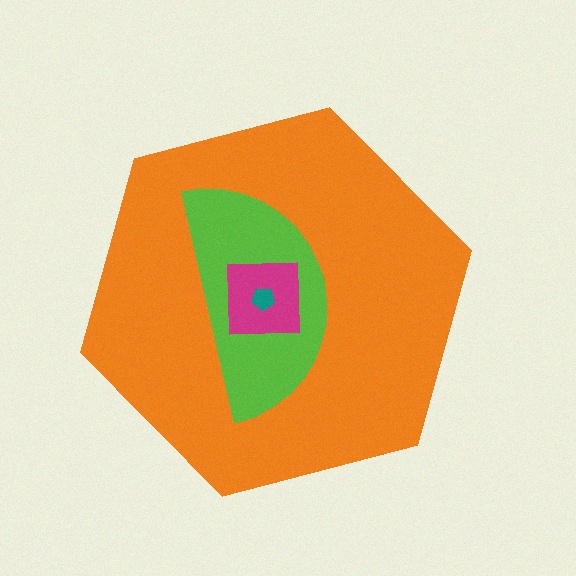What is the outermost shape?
The orange hexagon.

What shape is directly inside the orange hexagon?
The lime semicircle.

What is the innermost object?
The teal pentagon.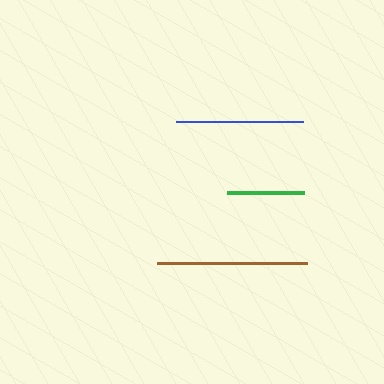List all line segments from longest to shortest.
From longest to shortest: brown, blue, green.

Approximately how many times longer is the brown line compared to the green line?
The brown line is approximately 1.9 times the length of the green line.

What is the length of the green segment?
The green segment is approximately 77 pixels long.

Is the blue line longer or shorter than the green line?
The blue line is longer than the green line.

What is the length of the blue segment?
The blue segment is approximately 127 pixels long.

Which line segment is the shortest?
The green line is the shortest at approximately 77 pixels.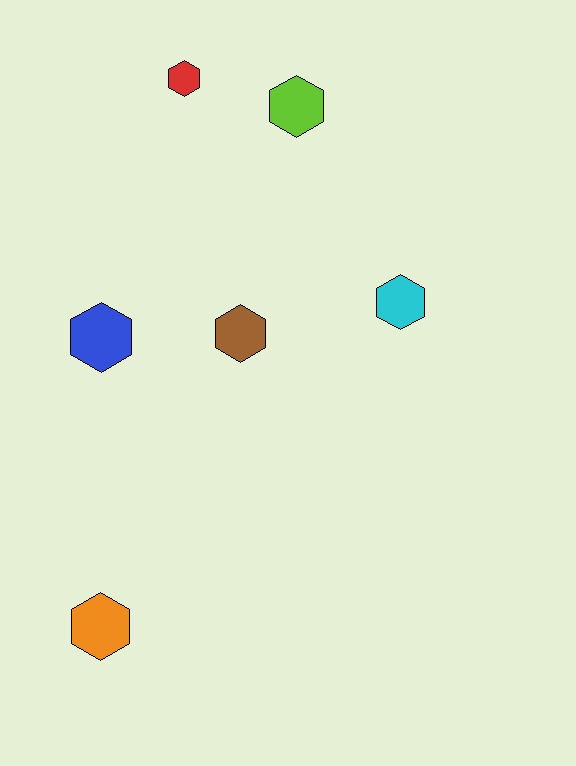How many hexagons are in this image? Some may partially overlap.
There are 6 hexagons.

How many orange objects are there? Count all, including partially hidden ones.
There is 1 orange object.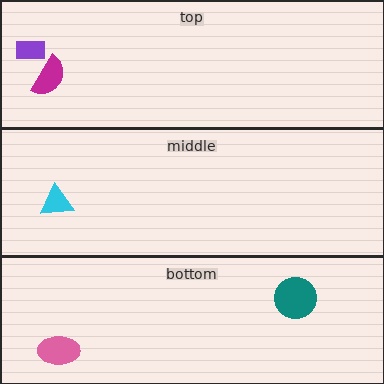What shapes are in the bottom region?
The pink ellipse, the teal circle.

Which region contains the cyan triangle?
The middle region.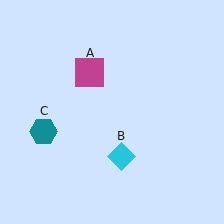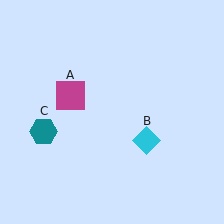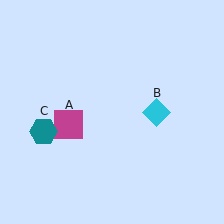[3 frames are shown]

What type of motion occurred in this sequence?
The magenta square (object A), cyan diamond (object B) rotated counterclockwise around the center of the scene.